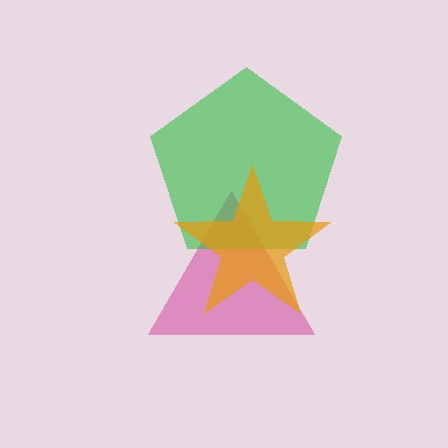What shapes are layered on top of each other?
The layered shapes are: a pink triangle, a green pentagon, an orange star.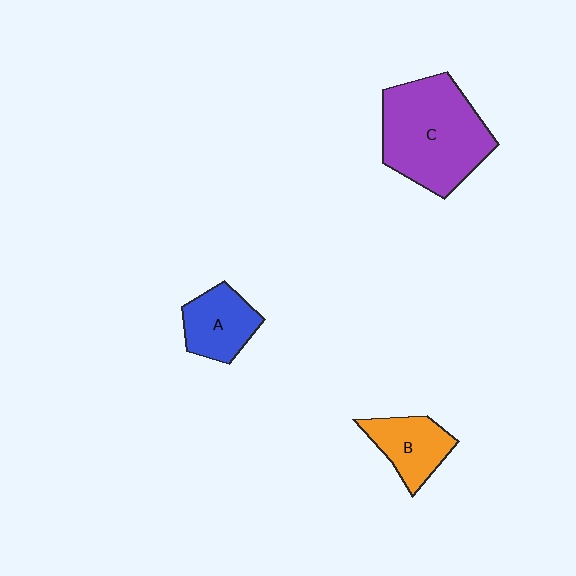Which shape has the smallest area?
Shape B (orange).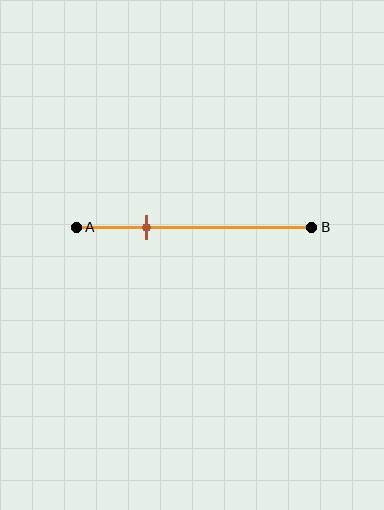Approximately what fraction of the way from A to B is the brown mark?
The brown mark is approximately 30% of the way from A to B.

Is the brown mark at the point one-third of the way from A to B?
No, the mark is at about 30% from A, not at the 33% one-third point.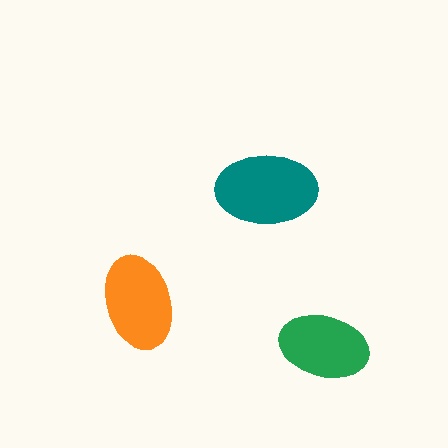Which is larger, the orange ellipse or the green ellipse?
The orange one.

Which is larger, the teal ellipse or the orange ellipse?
The teal one.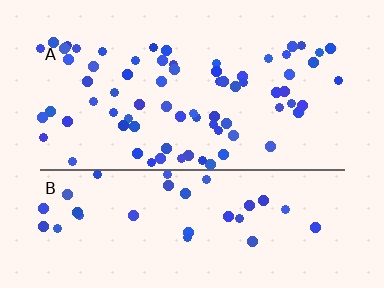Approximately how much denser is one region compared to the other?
Approximately 2.0× — region A over region B.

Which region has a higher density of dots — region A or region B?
A (the top).